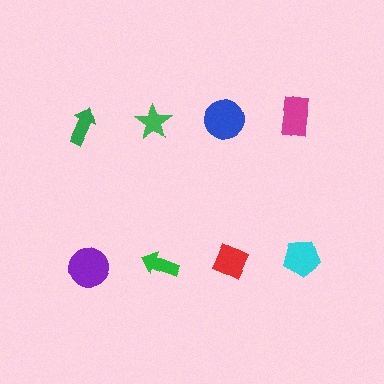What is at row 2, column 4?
A cyan pentagon.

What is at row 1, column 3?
A blue circle.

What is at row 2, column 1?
A purple circle.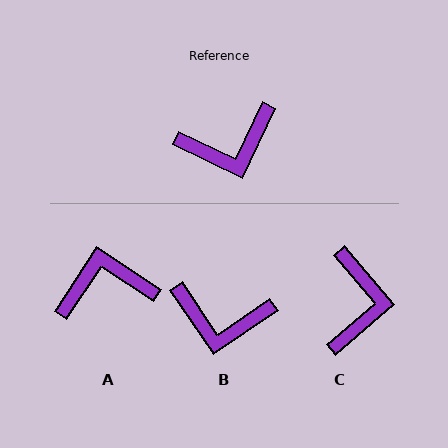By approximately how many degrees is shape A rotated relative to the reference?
Approximately 172 degrees counter-clockwise.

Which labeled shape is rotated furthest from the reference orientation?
A, about 172 degrees away.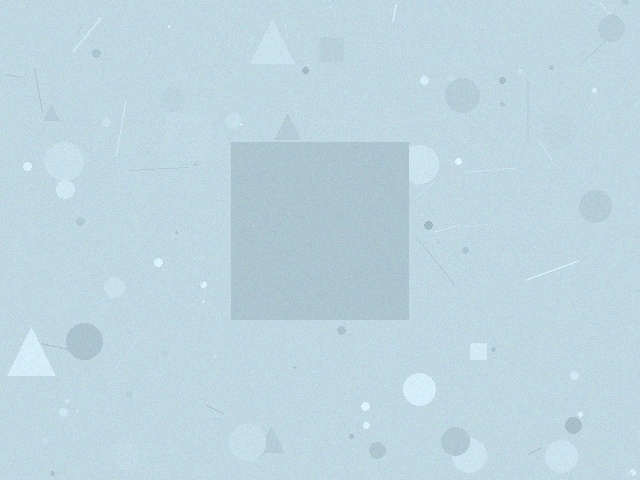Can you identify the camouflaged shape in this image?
The camouflaged shape is a square.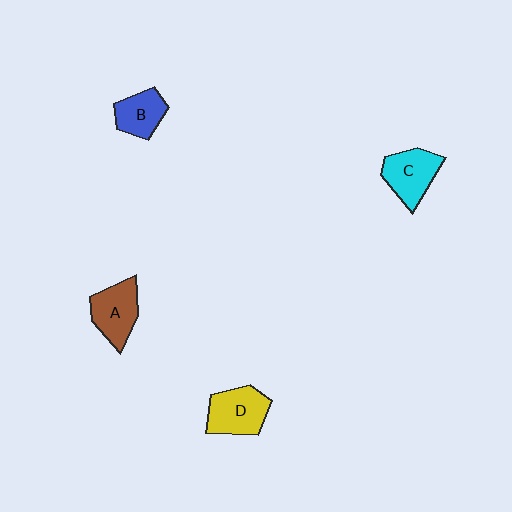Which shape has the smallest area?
Shape B (blue).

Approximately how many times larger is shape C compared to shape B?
Approximately 1.3 times.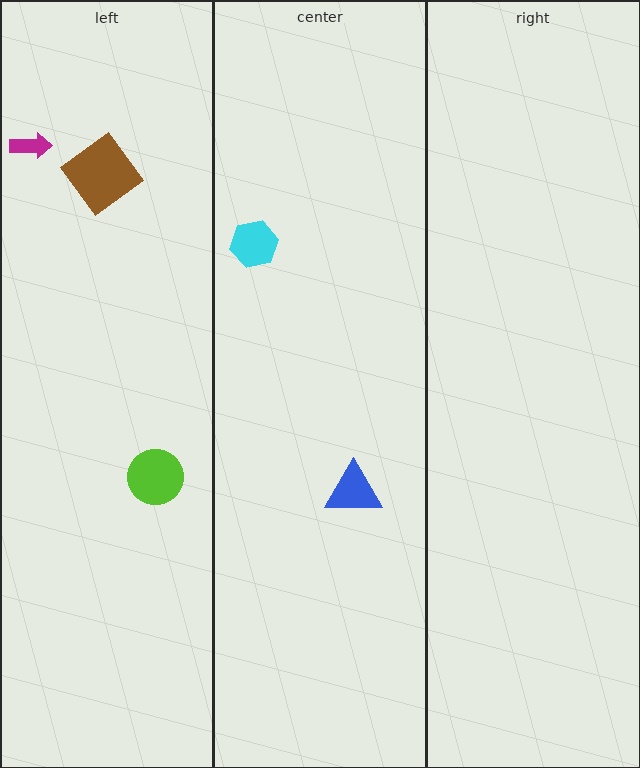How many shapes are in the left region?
3.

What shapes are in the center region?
The blue triangle, the cyan hexagon.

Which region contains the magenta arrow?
The left region.